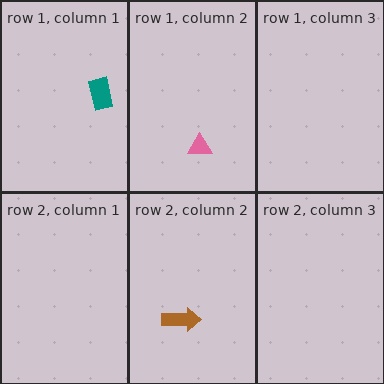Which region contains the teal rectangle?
The row 1, column 1 region.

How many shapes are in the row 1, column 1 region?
1.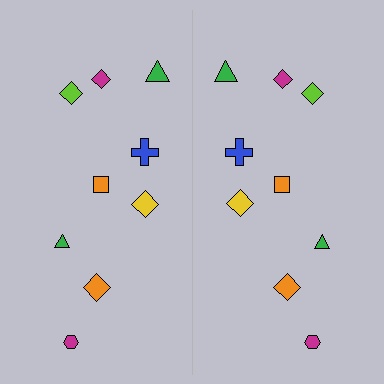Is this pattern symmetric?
Yes, this pattern has bilateral (reflection) symmetry.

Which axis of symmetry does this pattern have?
The pattern has a vertical axis of symmetry running through the center of the image.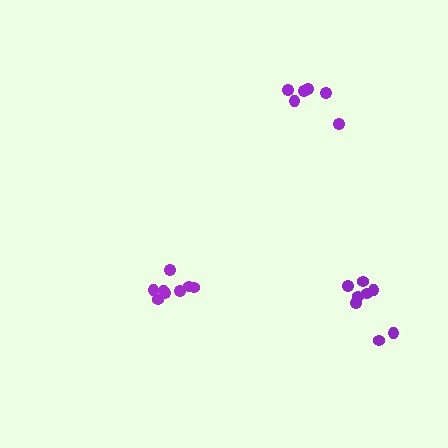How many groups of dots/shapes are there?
There are 3 groups.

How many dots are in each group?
Group 1: 6 dots, Group 2: 8 dots, Group 3: 8 dots (22 total).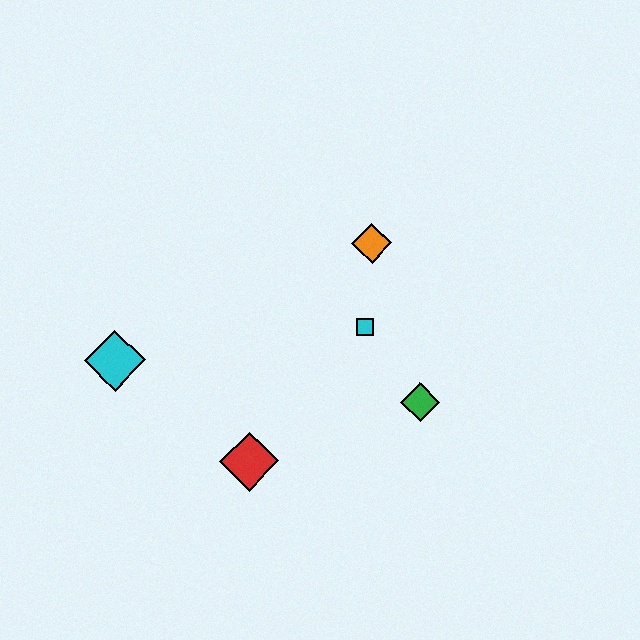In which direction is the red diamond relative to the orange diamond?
The red diamond is below the orange diamond.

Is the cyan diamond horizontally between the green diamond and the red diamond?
No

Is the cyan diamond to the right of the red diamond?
No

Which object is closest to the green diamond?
The cyan square is closest to the green diamond.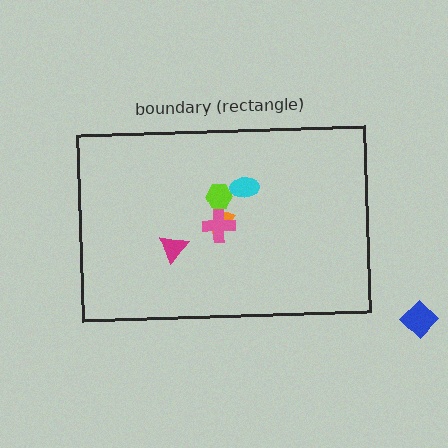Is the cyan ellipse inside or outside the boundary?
Inside.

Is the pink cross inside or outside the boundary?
Inside.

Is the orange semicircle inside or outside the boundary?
Inside.